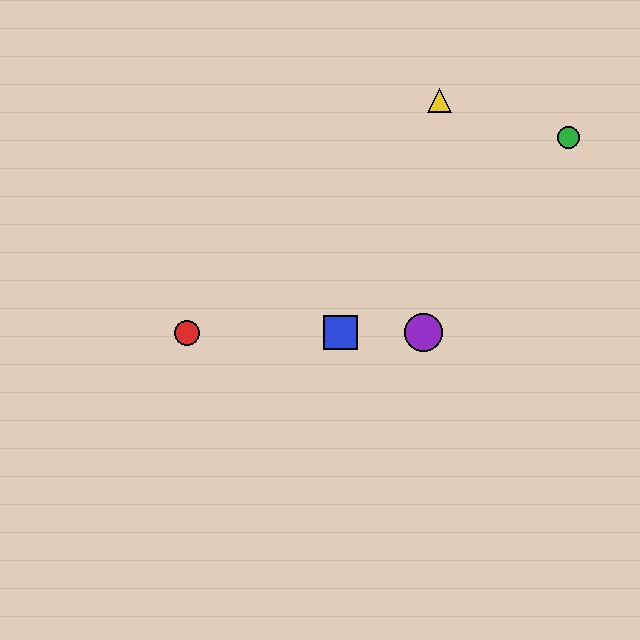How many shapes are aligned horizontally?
3 shapes (the red circle, the blue square, the purple circle) are aligned horizontally.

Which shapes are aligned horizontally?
The red circle, the blue square, the purple circle are aligned horizontally.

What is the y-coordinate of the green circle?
The green circle is at y≈138.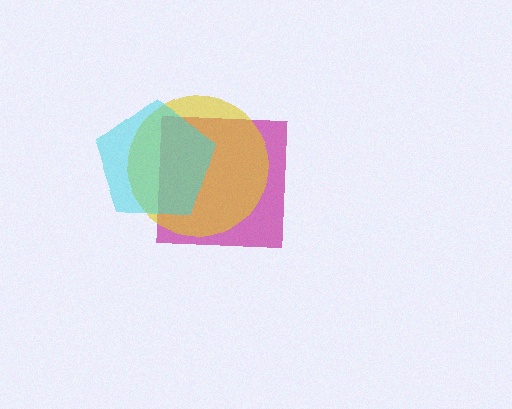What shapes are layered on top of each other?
The layered shapes are: a magenta square, a yellow circle, a cyan pentagon.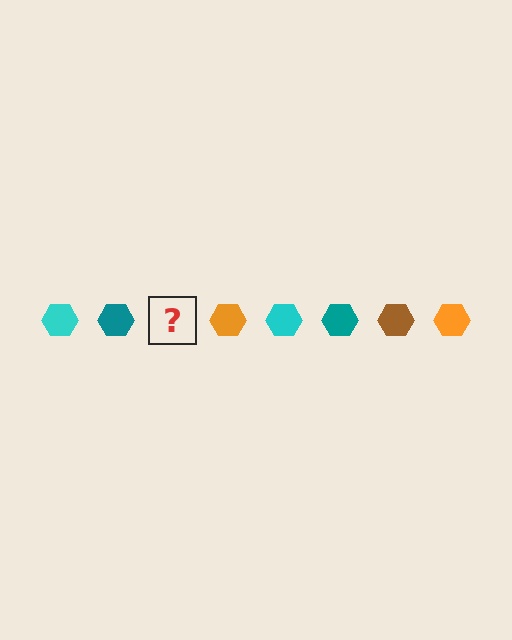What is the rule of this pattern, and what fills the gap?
The rule is that the pattern cycles through cyan, teal, brown, orange hexagons. The gap should be filled with a brown hexagon.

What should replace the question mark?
The question mark should be replaced with a brown hexagon.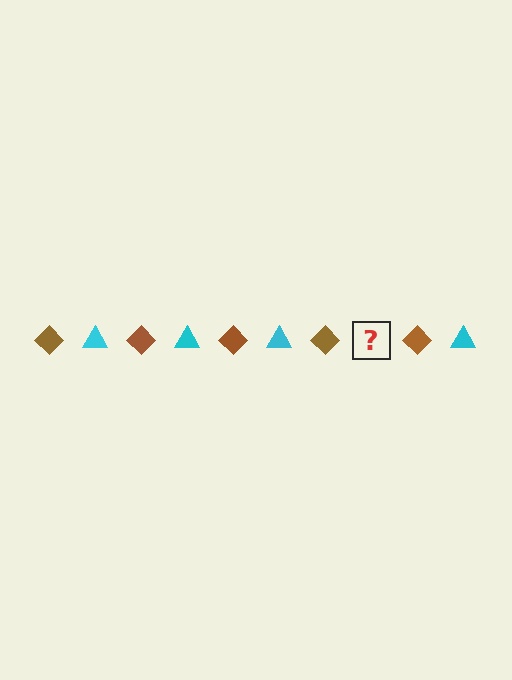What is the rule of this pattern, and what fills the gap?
The rule is that the pattern alternates between brown diamond and cyan triangle. The gap should be filled with a cyan triangle.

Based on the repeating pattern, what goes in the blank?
The blank should be a cyan triangle.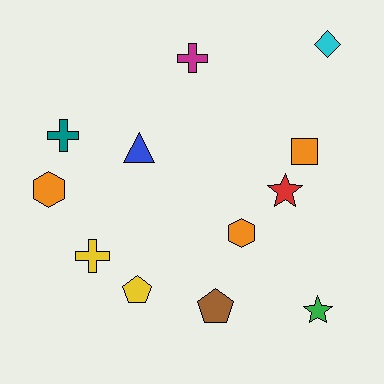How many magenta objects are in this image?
There is 1 magenta object.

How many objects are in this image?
There are 12 objects.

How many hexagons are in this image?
There are 2 hexagons.